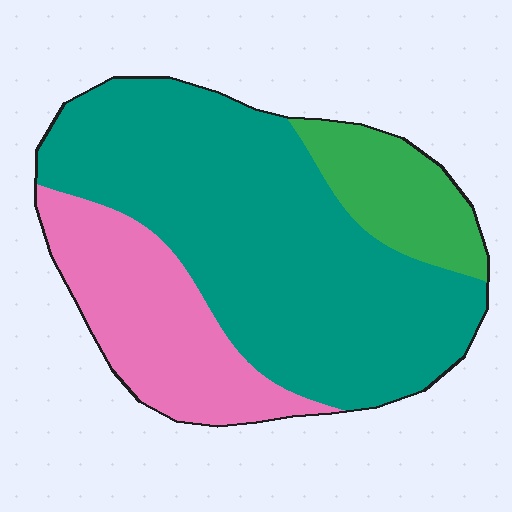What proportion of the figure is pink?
Pink covers around 25% of the figure.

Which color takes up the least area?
Green, at roughly 15%.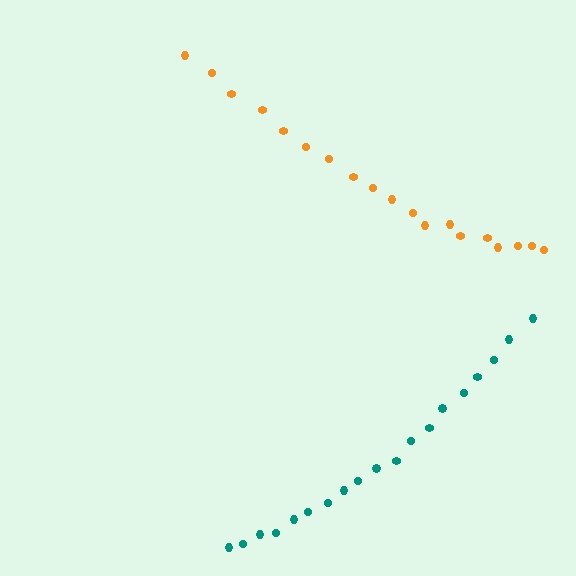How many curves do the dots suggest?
There are 2 distinct paths.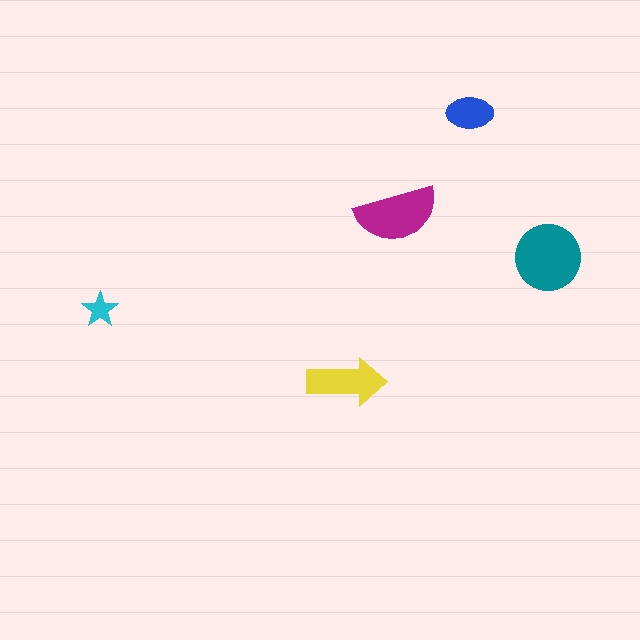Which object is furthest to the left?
The cyan star is leftmost.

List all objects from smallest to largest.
The cyan star, the blue ellipse, the yellow arrow, the magenta semicircle, the teal circle.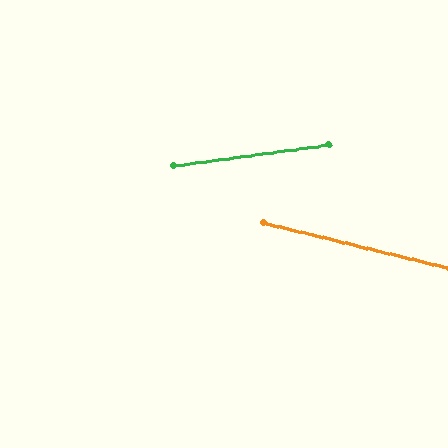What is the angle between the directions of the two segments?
Approximately 22 degrees.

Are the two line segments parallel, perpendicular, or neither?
Neither parallel nor perpendicular — they differ by about 22°.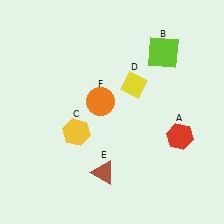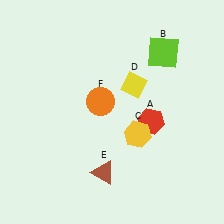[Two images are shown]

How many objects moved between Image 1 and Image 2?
2 objects moved between the two images.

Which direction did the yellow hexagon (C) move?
The yellow hexagon (C) moved right.